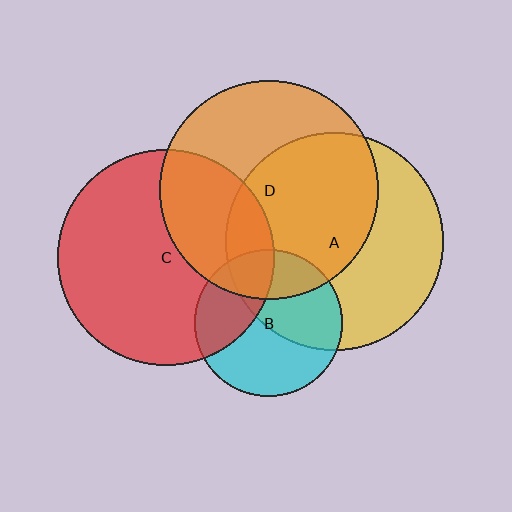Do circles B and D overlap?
Yes.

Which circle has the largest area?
Circle D (orange).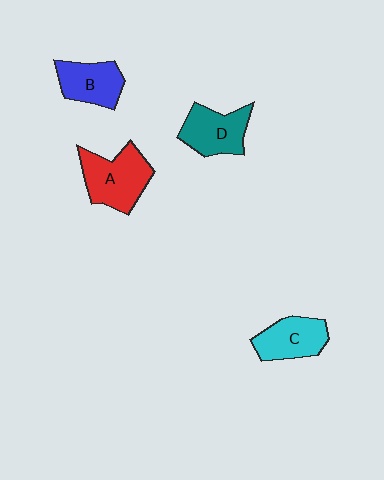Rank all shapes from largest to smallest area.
From largest to smallest: A (red), D (teal), C (cyan), B (blue).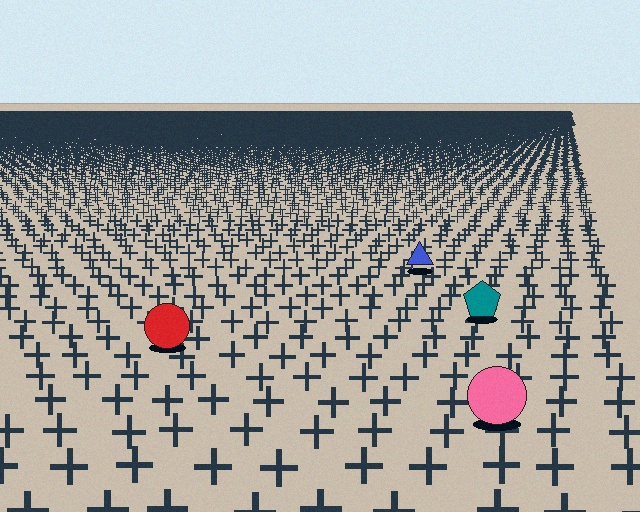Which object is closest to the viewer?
The pink circle is closest. The texture marks near it are larger and more spread out.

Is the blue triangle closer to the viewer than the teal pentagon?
No. The teal pentagon is closer — you can tell from the texture gradient: the ground texture is coarser near it.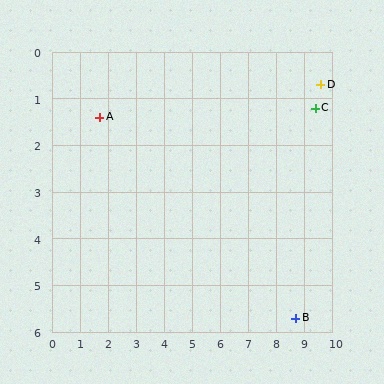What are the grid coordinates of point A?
Point A is at approximately (1.7, 1.4).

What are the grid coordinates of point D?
Point D is at approximately (9.6, 0.7).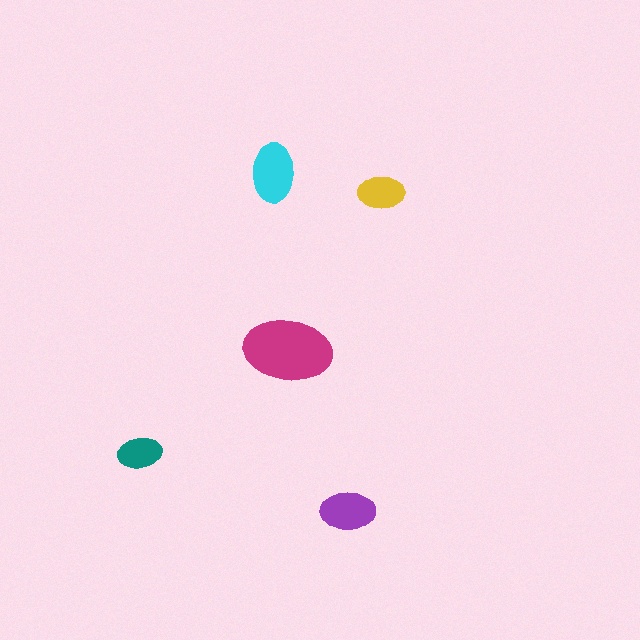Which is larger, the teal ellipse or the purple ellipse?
The purple one.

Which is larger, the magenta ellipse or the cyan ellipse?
The magenta one.